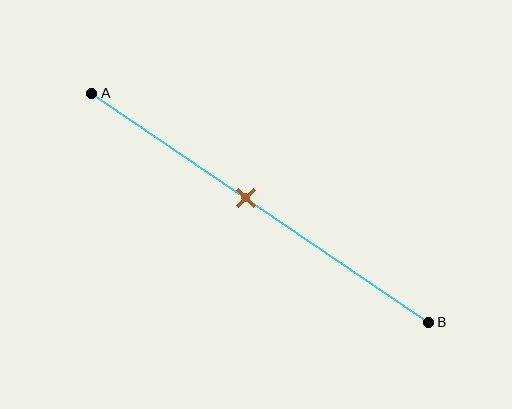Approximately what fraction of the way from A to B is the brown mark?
The brown mark is approximately 45% of the way from A to B.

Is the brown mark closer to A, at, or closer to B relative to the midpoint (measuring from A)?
The brown mark is closer to point A than the midpoint of segment AB.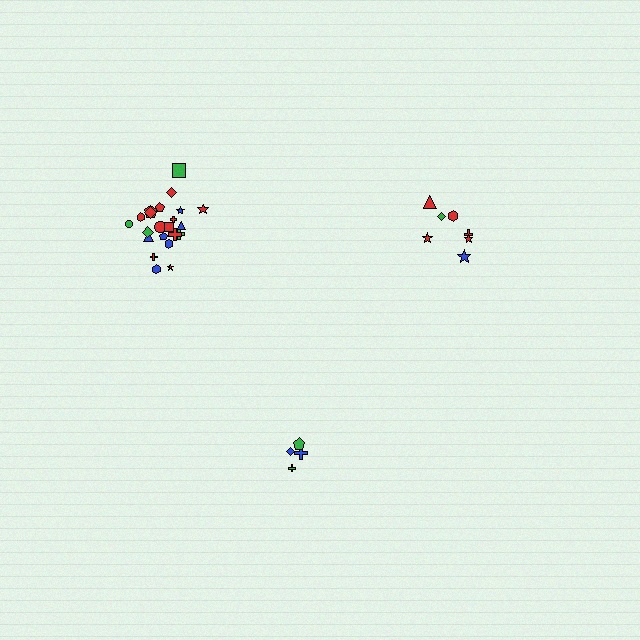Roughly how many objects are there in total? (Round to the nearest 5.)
Roughly 35 objects in total.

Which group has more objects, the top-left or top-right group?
The top-left group.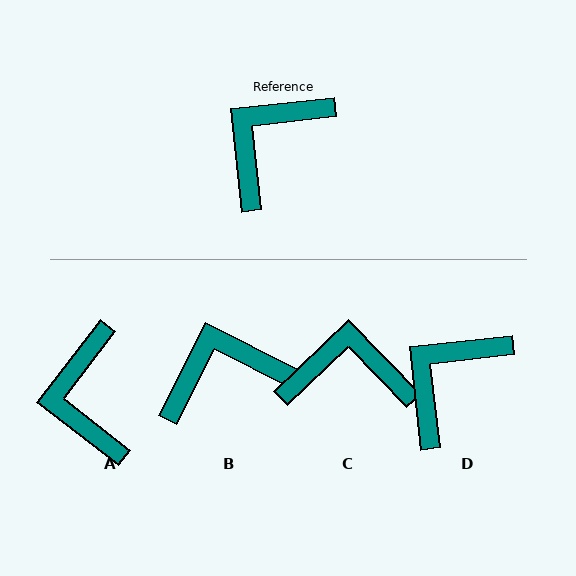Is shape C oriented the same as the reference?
No, it is off by about 52 degrees.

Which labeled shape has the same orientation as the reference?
D.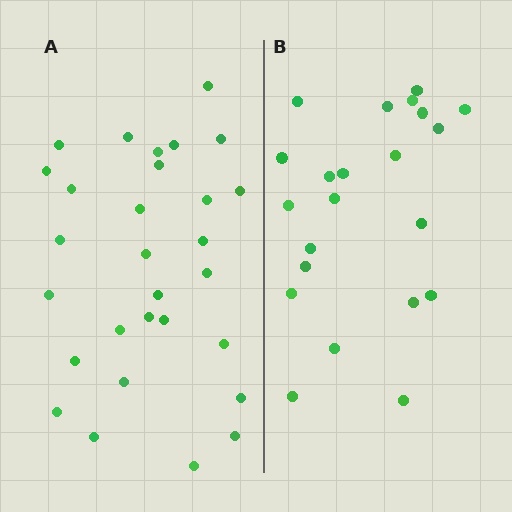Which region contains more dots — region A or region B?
Region A (the left region) has more dots.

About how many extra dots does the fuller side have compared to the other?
Region A has roughly 8 or so more dots than region B.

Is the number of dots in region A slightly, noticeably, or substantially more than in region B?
Region A has noticeably more, but not dramatically so. The ratio is roughly 1.3 to 1.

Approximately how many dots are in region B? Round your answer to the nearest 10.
About 20 dots. (The exact count is 22, which rounds to 20.)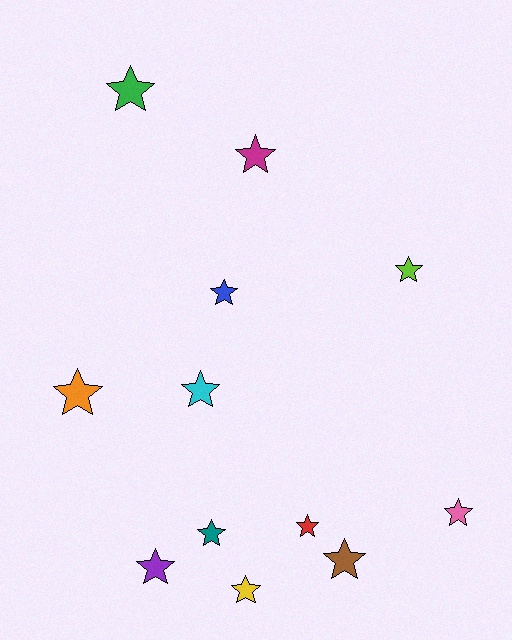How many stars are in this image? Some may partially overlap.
There are 12 stars.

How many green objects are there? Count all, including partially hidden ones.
There is 1 green object.